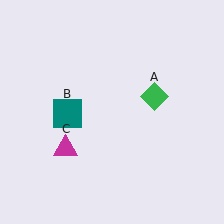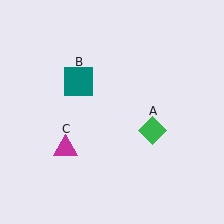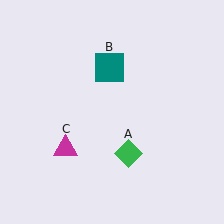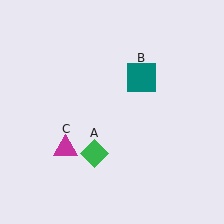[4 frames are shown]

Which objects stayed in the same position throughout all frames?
Magenta triangle (object C) remained stationary.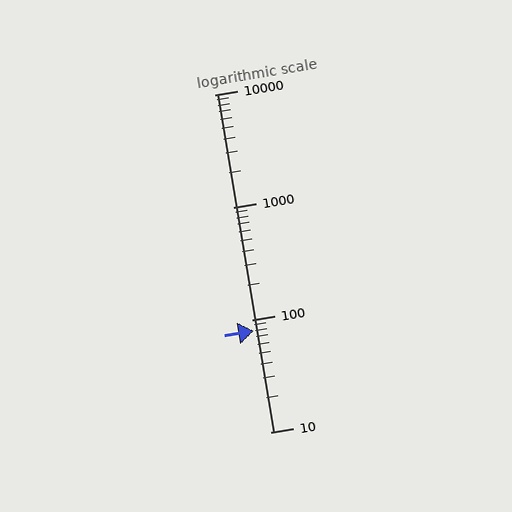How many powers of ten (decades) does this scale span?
The scale spans 3 decades, from 10 to 10000.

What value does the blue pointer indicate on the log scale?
The pointer indicates approximately 80.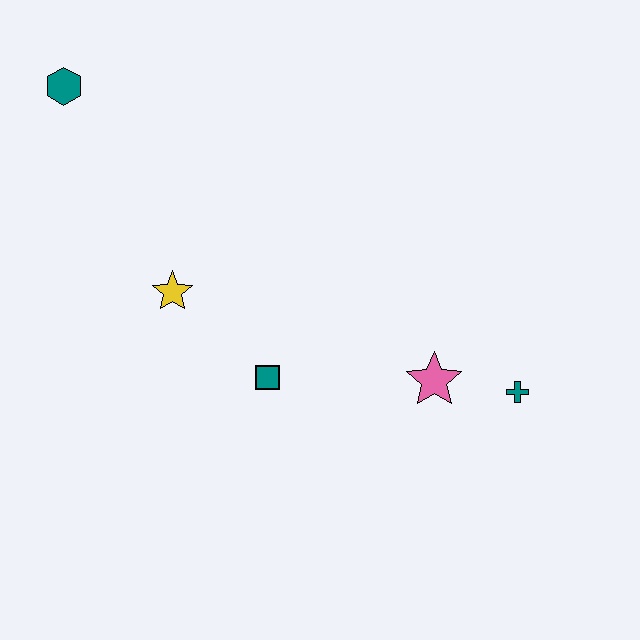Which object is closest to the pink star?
The teal cross is closest to the pink star.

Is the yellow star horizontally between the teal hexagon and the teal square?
Yes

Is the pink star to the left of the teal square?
No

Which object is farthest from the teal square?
The teal hexagon is farthest from the teal square.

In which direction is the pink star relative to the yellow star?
The pink star is to the right of the yellow star.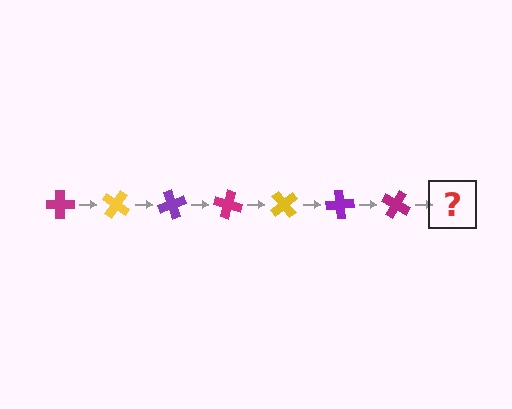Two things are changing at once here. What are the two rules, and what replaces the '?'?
The two rules are that it rotates 35 degrees each step and the color cycles through magenta, yellow, and purple. The '?' should be a yellow cross, rotated 245 degrees from the start.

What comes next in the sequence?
The next element should be a yellow cross, rotated 245 degrees from the start.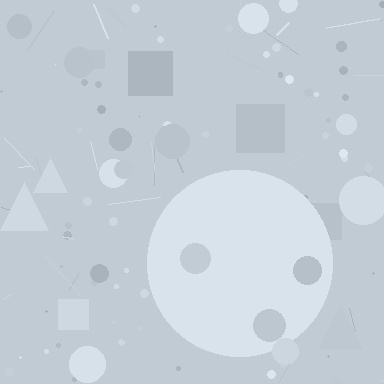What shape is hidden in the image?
A circle is hidden in the image.